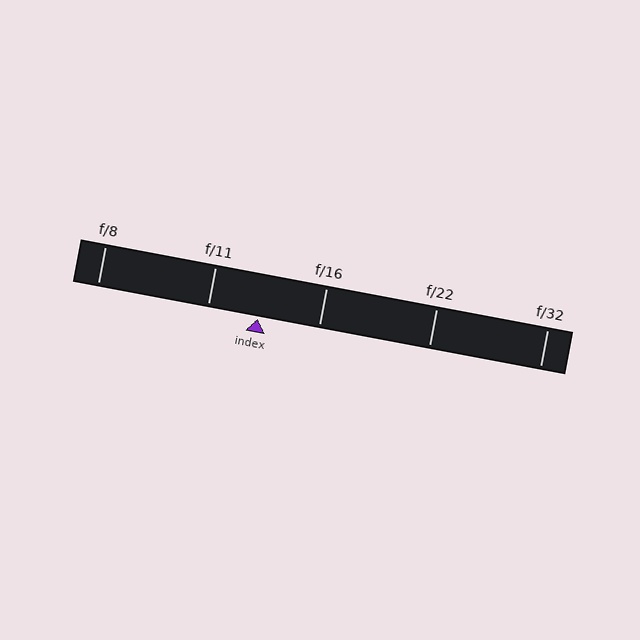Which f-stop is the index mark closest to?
The index mark is closest to f/11.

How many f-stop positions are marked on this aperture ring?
There are 5 f-stop positions marked.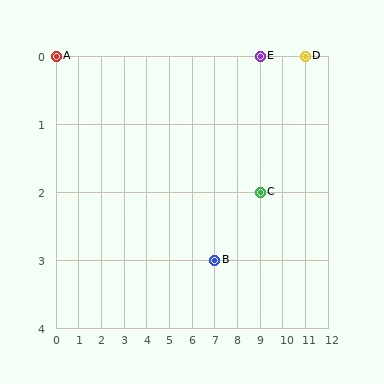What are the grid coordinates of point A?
Point A is at grid coordinates (0, 0).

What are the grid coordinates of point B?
Point B is at grid coordinates (7, 3).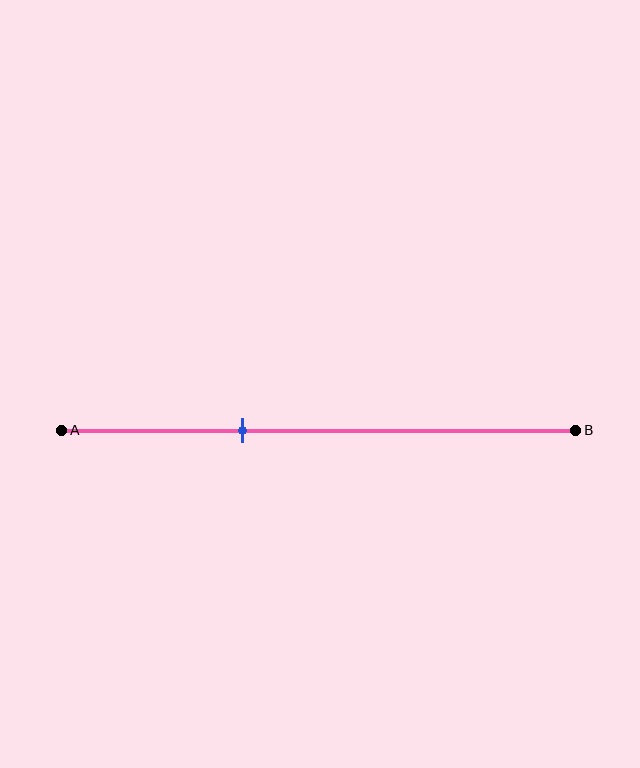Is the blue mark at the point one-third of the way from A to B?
Yes, the mark is approximately at the one-third point.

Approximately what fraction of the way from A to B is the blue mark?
The blue mark is approximately 35% of the way from A to B.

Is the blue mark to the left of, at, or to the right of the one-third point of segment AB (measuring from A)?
The blue mark is approximately at the one-third point of segment AB.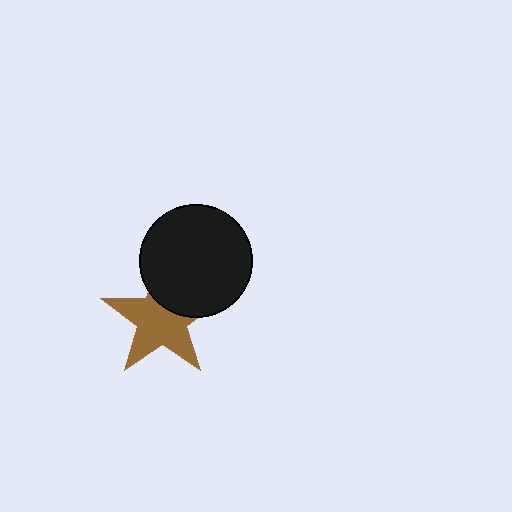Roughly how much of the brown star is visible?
Most of it is visible (roughly 68%).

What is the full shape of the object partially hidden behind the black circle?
The partially hidden object is a brown star.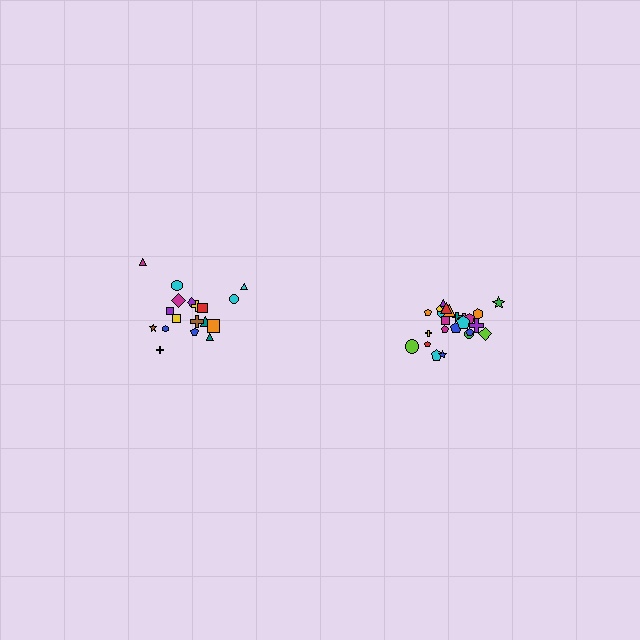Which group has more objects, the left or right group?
The right group.